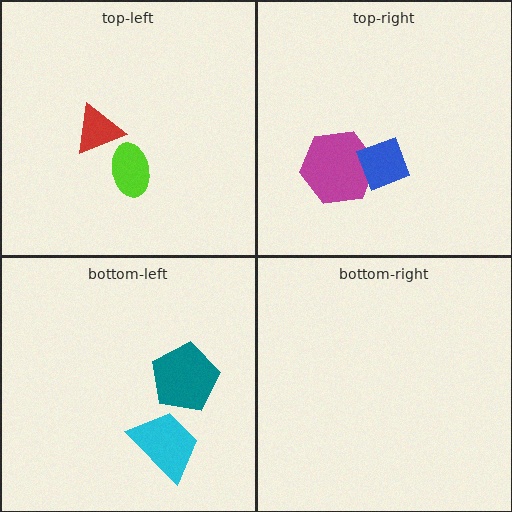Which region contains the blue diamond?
The top-right region.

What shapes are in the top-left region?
The red triangle, the lime ellipse.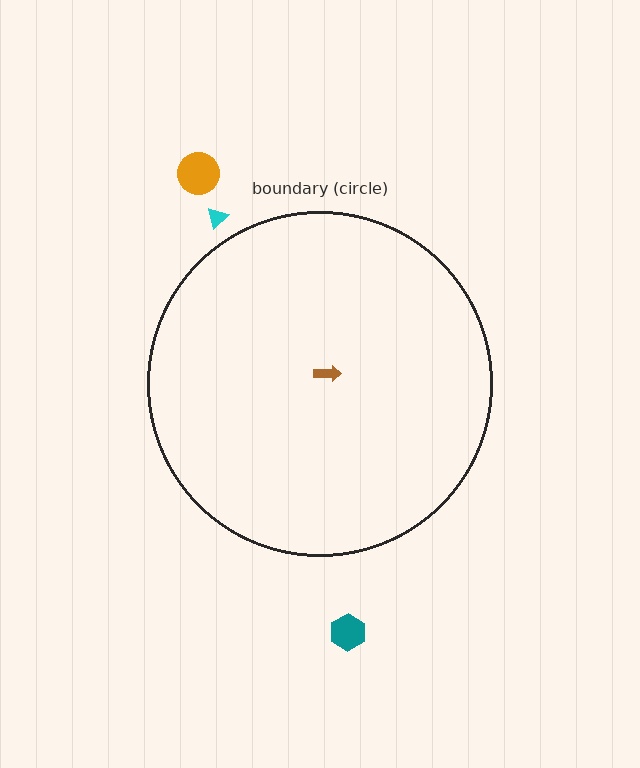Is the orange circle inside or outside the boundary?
Outside.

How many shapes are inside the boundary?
1 inside, 3 outside.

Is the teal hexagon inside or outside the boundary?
Outside.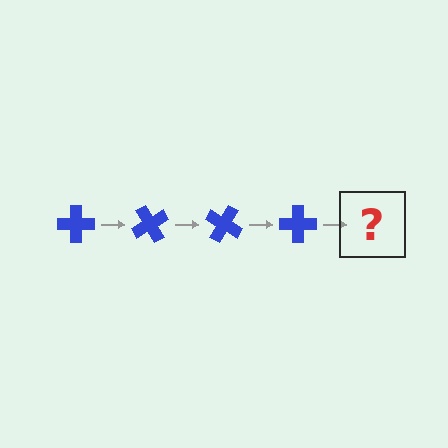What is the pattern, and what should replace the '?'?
The pattern is that the cross rotates 60 degrees each step. The '?' should be a blue cross rotated 240 degrees.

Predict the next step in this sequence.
The next step is a blue cross rotated 240 degrees.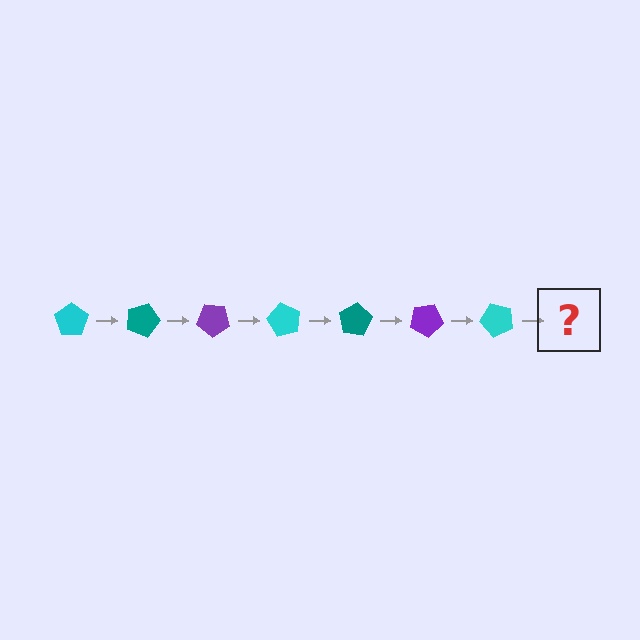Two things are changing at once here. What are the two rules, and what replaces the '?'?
The two rules are that it rotates 20 degrees each step and the color cycles through cyan, teal, and purple. The '?' should be a teal pentagon, rotated 140 degrees from the start.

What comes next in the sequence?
The next element should be a teal pentagon, rotated 140 degrees from the start.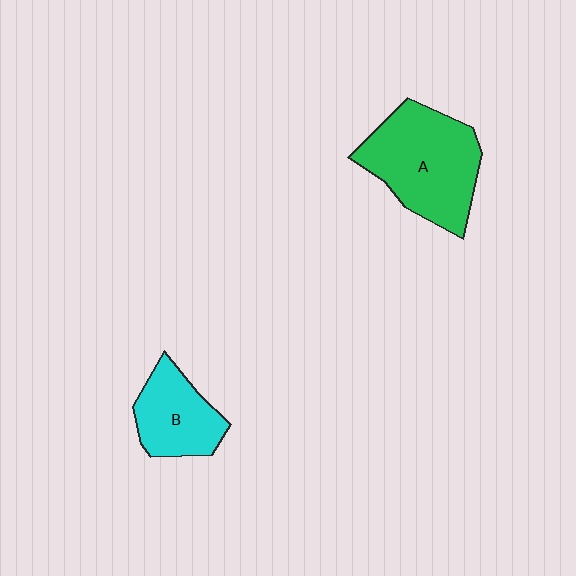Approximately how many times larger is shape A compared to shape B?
Approximately 1.7 times.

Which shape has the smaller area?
Shape B (cyan).